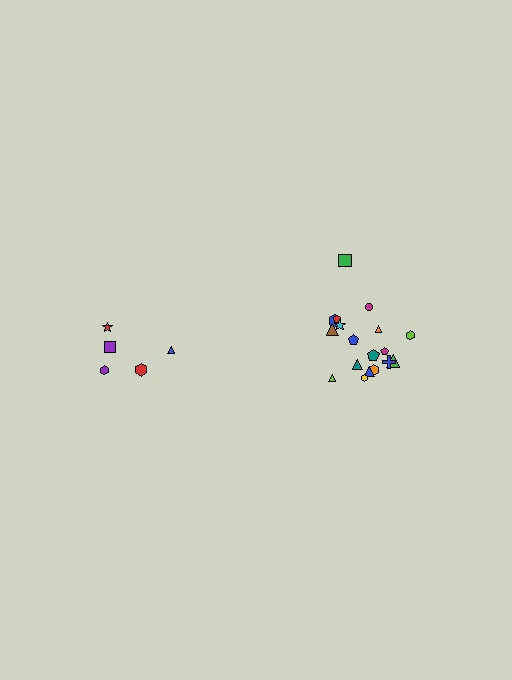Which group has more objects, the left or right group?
The right group.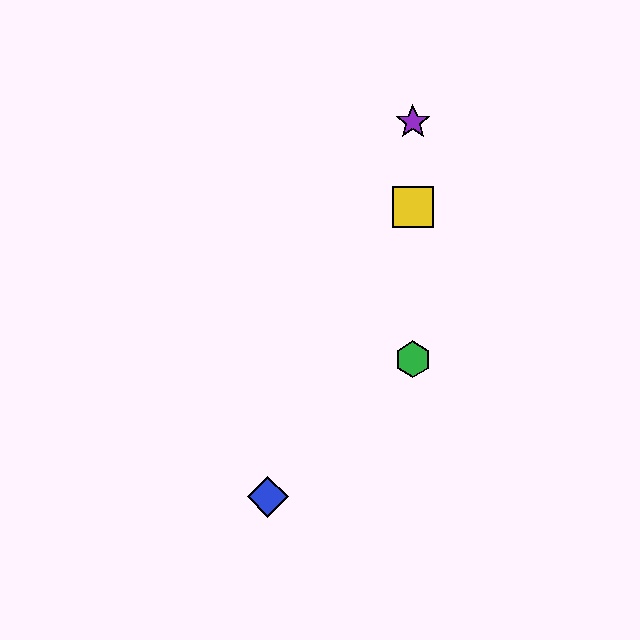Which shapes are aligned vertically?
The red hexagon, the green hexagon, the yellow square, the purple star are aligned vertically.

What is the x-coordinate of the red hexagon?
The red hexagon is at x≈413.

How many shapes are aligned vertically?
4 shapes (the red hexagon, the green hexagon, the yellow square, the purple star) are aligned vertically.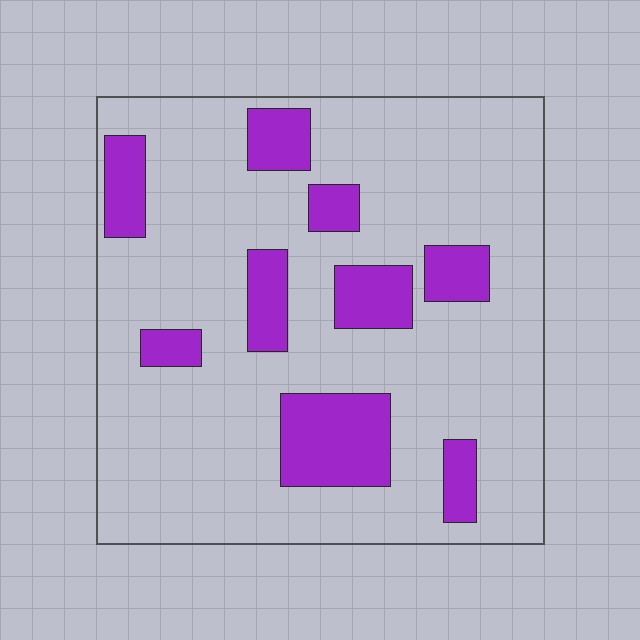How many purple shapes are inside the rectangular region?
9.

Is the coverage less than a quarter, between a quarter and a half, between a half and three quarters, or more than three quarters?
Less than a quarter.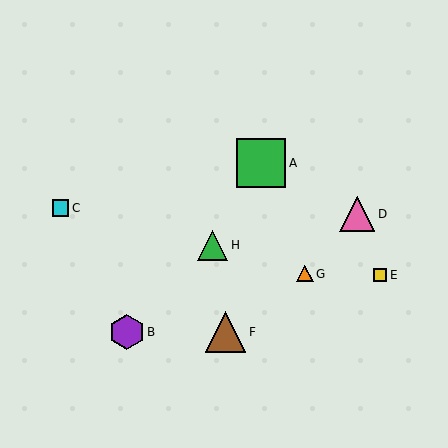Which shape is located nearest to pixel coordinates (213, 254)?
The green triangle (labeled H) at (213, 245) is nearest to that location.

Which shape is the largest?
The green square (labeled A) is the largest.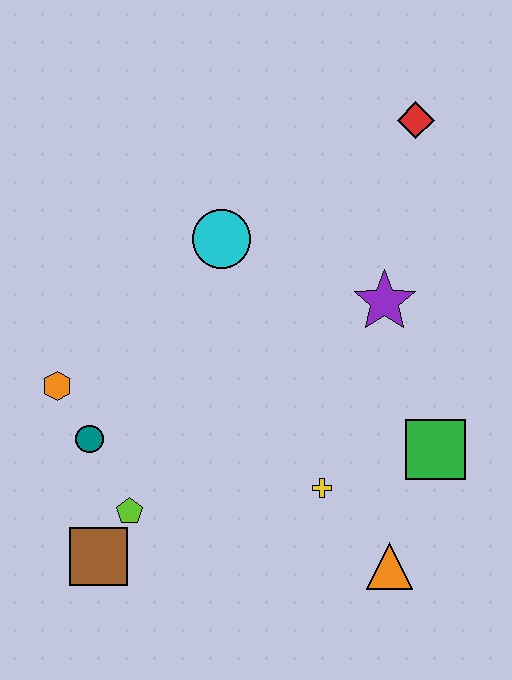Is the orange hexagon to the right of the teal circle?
No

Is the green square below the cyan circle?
Yes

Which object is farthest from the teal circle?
The red diamond is farthest from the teal circle.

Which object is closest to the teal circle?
The orange hexagon is closest to the teal circle.